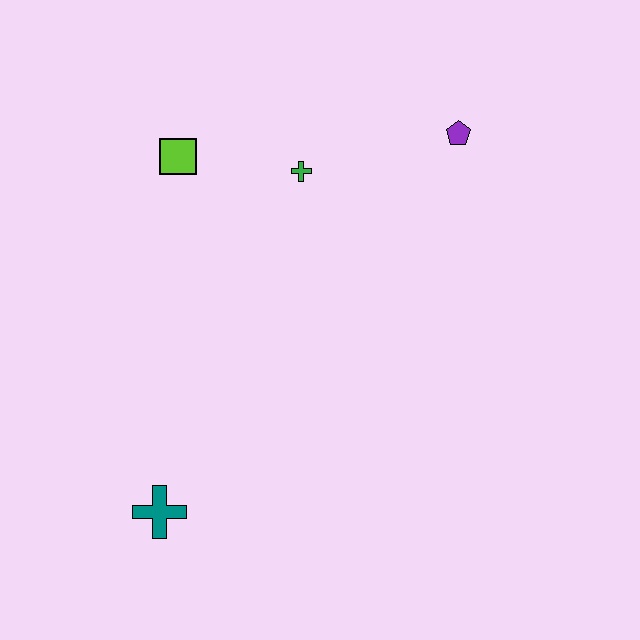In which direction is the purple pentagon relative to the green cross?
The purple pentagon is to the right of the green cross.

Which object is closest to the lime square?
The green cross is closest to the lime square.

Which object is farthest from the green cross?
The teal cross is farthest from the green cross.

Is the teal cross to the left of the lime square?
Yes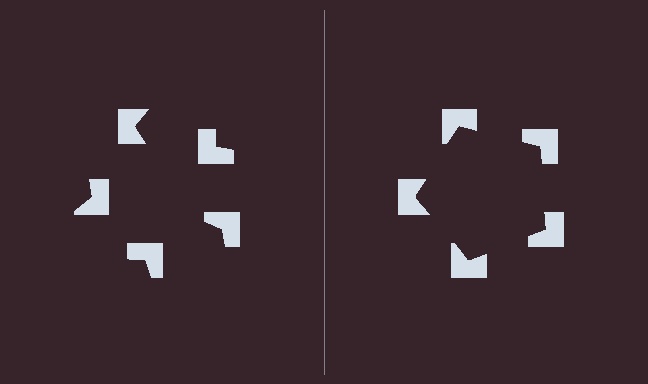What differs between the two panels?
The notched squares are positioned identically on both sides; only the wedge orientations differ. On the right they align to a pentagon; on the left they are misaligned.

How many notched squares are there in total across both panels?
10 — 5 on each side.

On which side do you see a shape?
An illusory pentagon appears on the right side. On the left side the wedge cuts are rotated, so no coherent shape forms.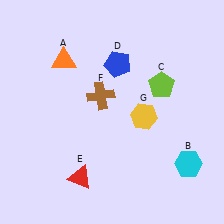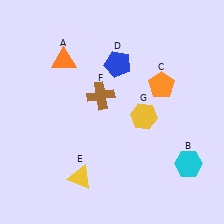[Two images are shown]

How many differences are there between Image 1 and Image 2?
There are 2 differences between the two images.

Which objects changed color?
C changed from lime to orange. E changed from red to yellow.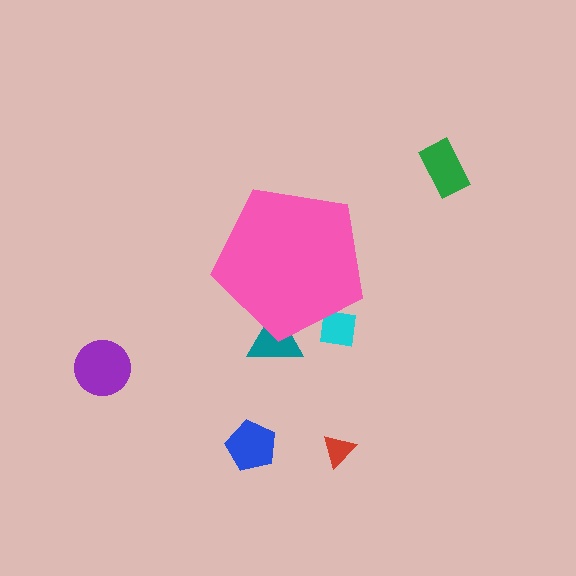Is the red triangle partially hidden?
No, the red triangle is fully visible.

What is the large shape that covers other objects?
A pink pentagon.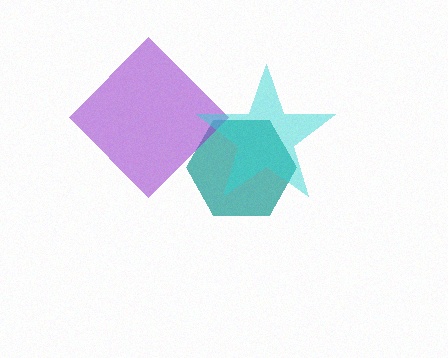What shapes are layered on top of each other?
The layered shapes are: a teal hexagon, a purple diamond, a cyan star.